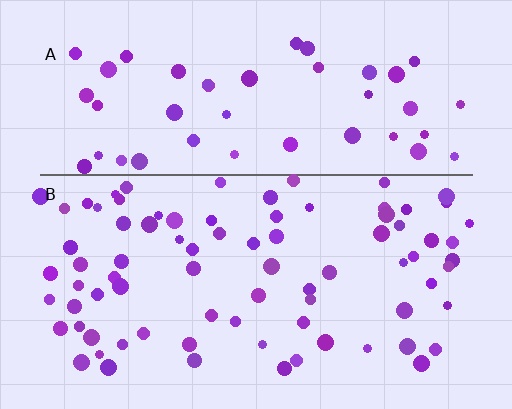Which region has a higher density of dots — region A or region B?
B (the bottom).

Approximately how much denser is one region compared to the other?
Approximately 1.7× — region B over region A.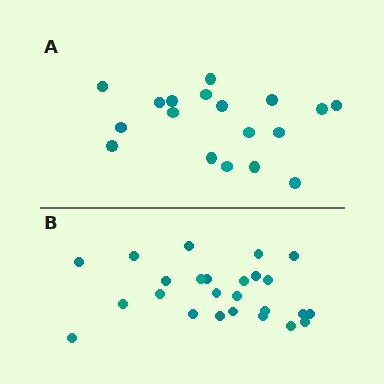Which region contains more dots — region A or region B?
Region B (the bottom region) has more dots.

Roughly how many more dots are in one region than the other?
Region B has roughly 8 or so more dots than region A.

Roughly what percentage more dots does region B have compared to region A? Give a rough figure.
About 40% more.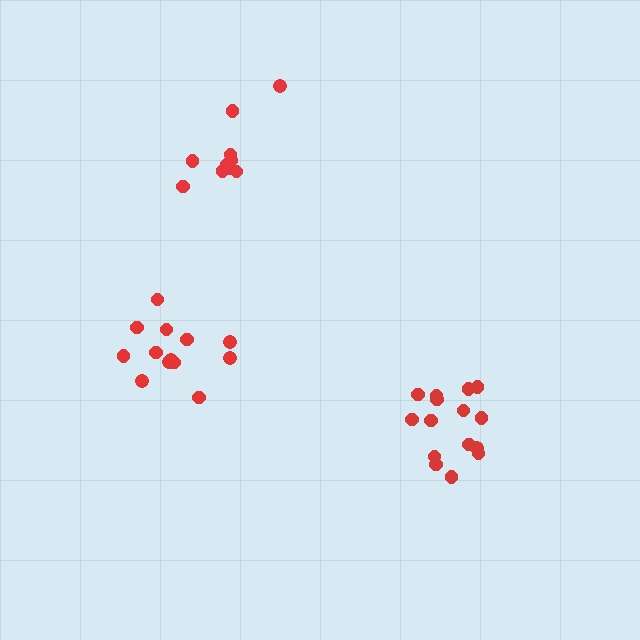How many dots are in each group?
Group 1: 10 dots, Group 2: 13 dots, Group 3: 15 dots (38 total).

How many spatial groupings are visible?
There are 3 spatial groupings.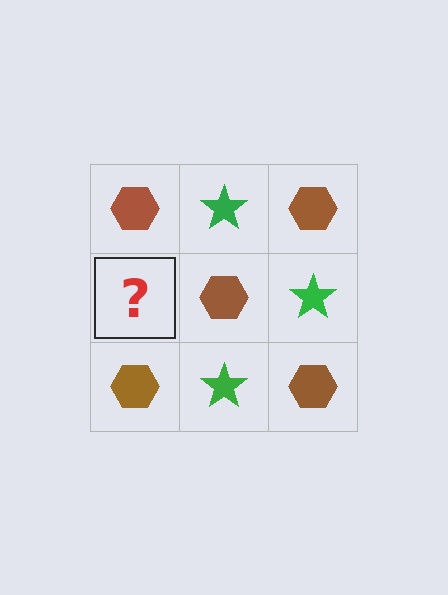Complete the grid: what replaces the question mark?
The question mark should be replaced with a green star.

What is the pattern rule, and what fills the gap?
The rule is that it alternates brown hexagon and green star in a checkerboard pattern. The gap should be filled with a green star.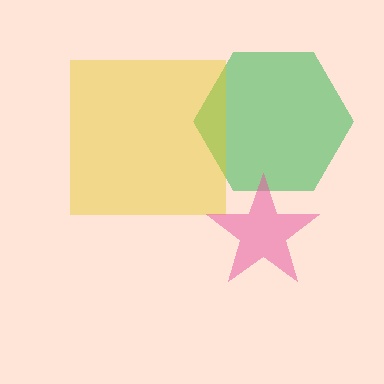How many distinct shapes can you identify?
There are 3 distinct shapes: a green hexagon, a yellow square, a pink star.